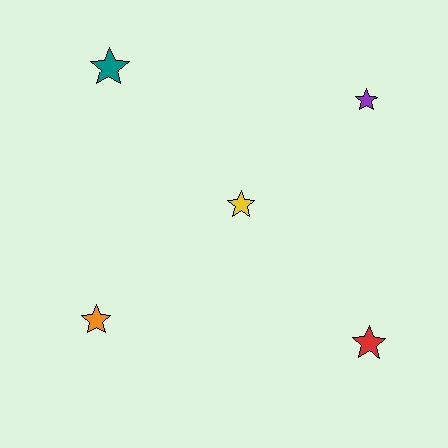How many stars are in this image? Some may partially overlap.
There are 5 stars.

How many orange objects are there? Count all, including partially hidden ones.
There is 1 orange object.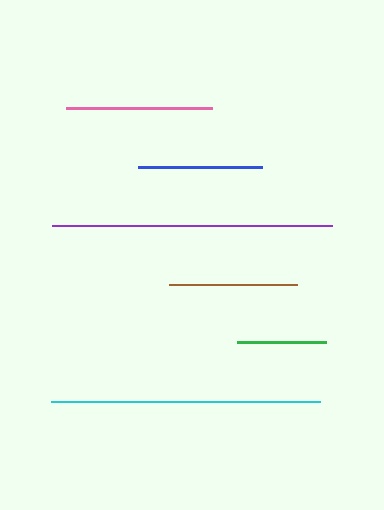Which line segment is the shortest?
The green line is the shortest at approximately 89 pixels.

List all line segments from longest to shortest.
From longest to shortest: purple, cyan, pink, brown, blue, green.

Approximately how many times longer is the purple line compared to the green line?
The purple line is approximately 3.1 times the length of the green line.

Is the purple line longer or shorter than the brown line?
The purple line is longer than the brown line.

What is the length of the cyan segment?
The cyan segment is approximately 269 pixels long.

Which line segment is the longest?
The purple line is the longest at approximately 280 pixels.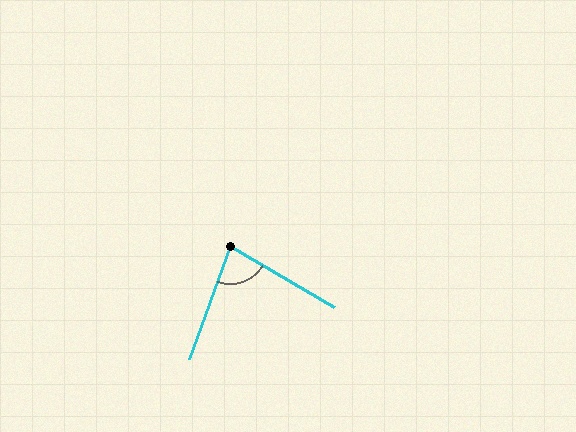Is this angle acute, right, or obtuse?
It is acute.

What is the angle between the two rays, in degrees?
Approximately 79 degrees.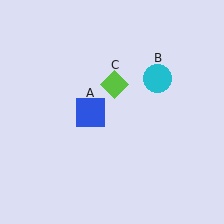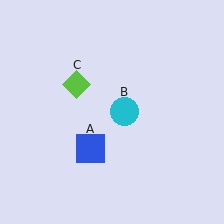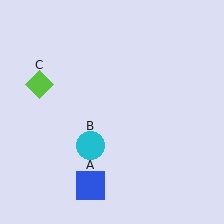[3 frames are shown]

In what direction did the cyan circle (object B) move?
The cyan circle (object B) moved down and to the left.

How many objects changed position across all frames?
3 objects changed position: blue square (object A), cyan circle (object B), lime diamond (object C).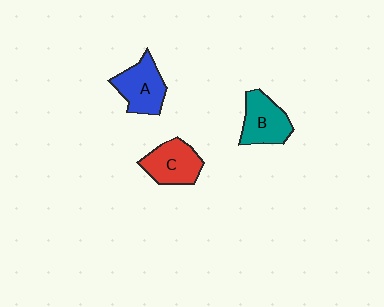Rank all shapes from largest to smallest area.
From largest to smallest: A (blue), C (red), B (teal).